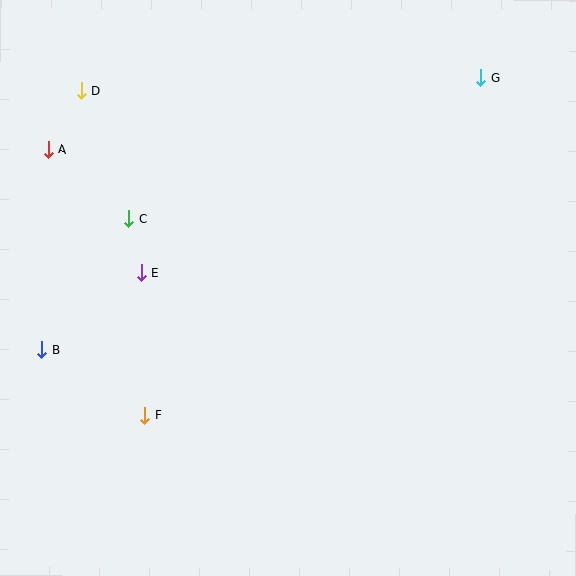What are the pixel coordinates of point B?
Point B is at (41, 350).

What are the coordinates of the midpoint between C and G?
The midpoint between C and G is at (305, 148).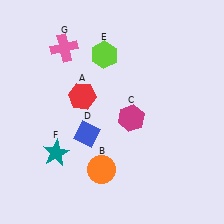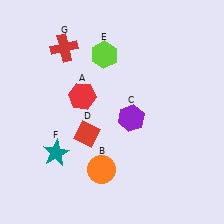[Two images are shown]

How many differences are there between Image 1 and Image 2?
There are 3 differences between the two images.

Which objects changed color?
C changed from magenta to purple. D changed from blue to red. G changed from pink to red.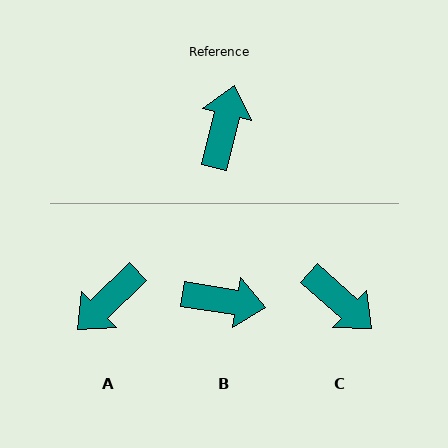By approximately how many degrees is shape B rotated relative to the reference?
Approximately 85 degrees clockwise.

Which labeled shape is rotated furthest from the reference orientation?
A, about 148 degrees away.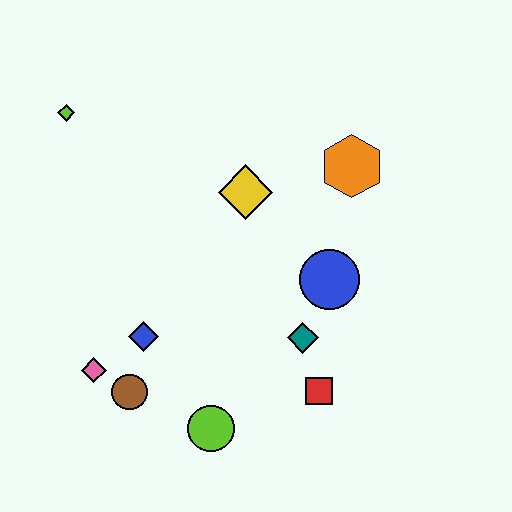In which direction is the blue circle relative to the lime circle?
The blue circle is above the lime circle.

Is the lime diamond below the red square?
No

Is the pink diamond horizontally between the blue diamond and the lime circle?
No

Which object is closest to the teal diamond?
The red square is closest to the teal diamond.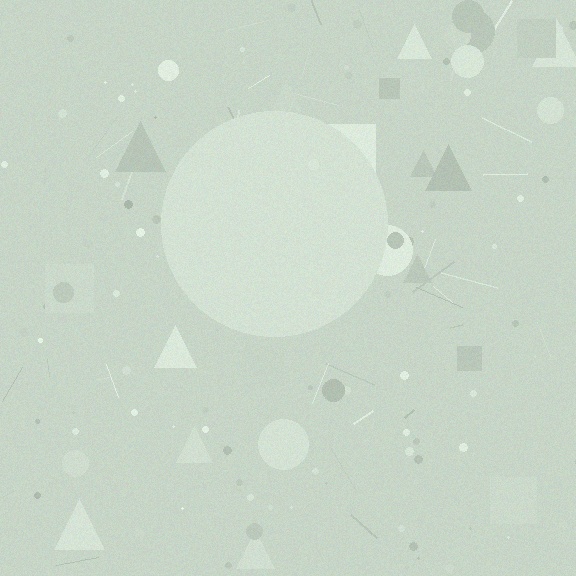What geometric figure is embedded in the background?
A circle is embedded in the background.